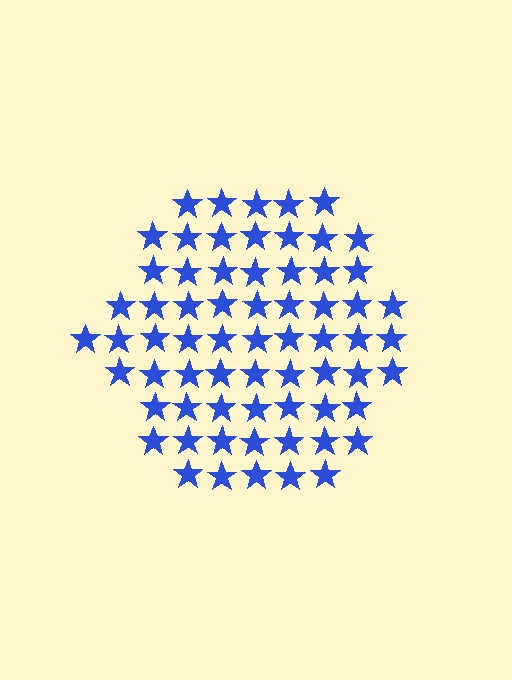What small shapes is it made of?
It is made of small stars.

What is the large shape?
The large shape is a hexagon.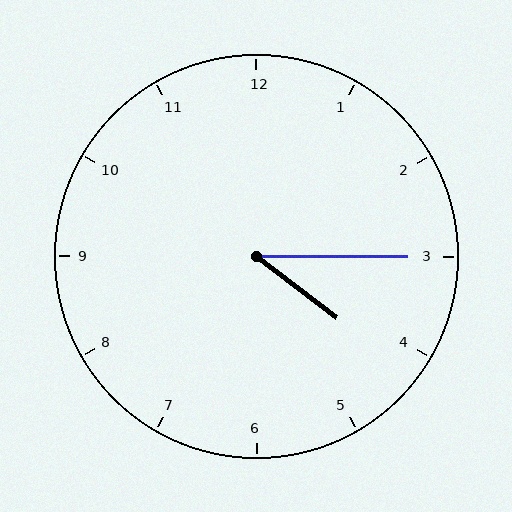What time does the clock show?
4:15.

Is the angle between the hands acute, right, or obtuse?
It is acute.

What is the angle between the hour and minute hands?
Approximately 38 degrees.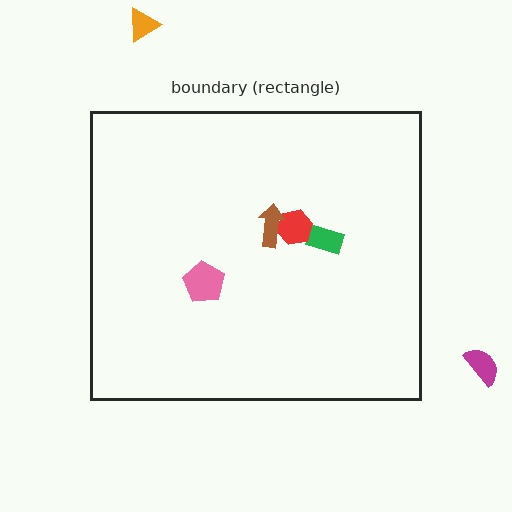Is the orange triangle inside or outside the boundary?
Outside.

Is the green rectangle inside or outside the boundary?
Inside.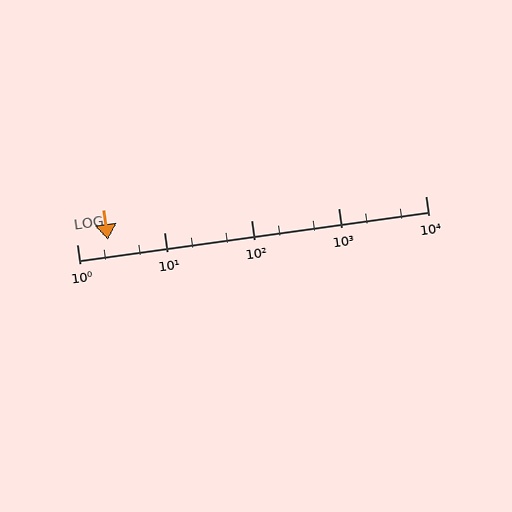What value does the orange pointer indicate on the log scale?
The pointer indicates approximately 2.3.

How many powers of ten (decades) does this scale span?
The scale spans 4 decades, from 1 to 10000.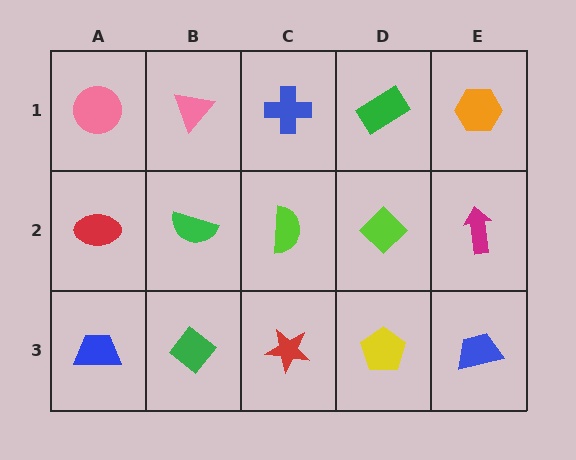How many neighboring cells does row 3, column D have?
3.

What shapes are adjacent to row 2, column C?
A blue cross (row 1, column C), a red star (row 3, column C), a green semicircle (row 2, column B), a lime diamond (row 2, column D).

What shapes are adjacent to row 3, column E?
A magenta arrow (row 2, column E), a yellow pentagon (row 3, column D).